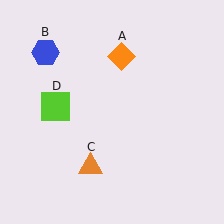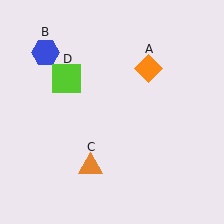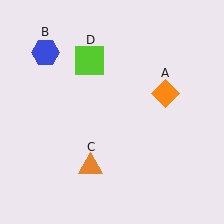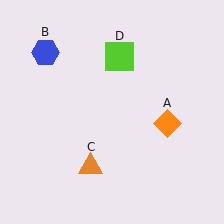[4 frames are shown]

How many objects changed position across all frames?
2 objects changed position: orange diamond (object A), lime square (object D).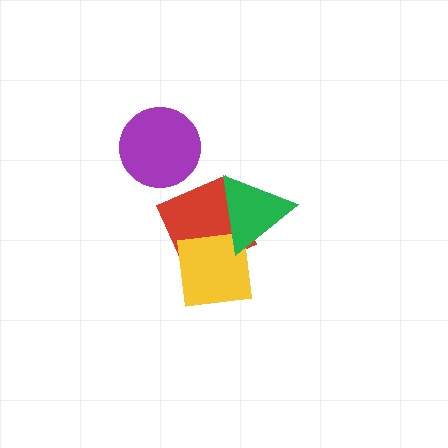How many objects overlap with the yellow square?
2 objects overlap with the yellow square.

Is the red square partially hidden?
Yes, it is partially covered by another shape.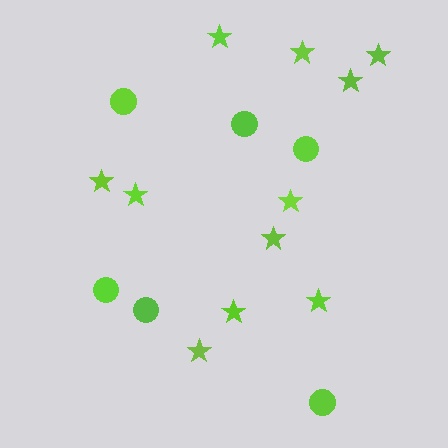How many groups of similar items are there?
There are 2 groups: one group of stars (11) and one group of circles (6).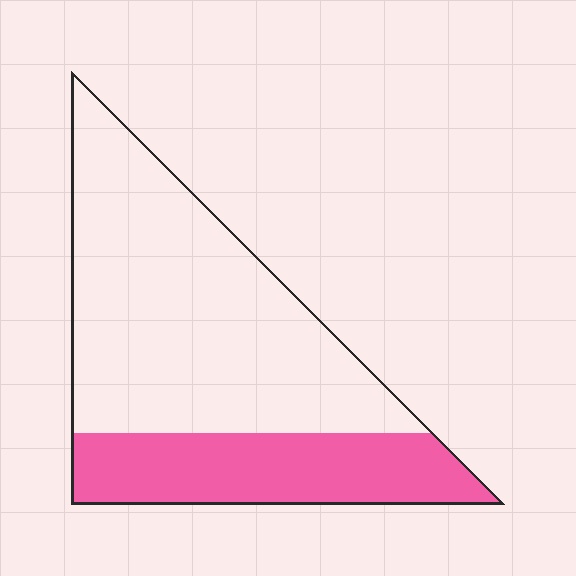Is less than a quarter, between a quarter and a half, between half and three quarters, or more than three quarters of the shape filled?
Between a quarter and a half.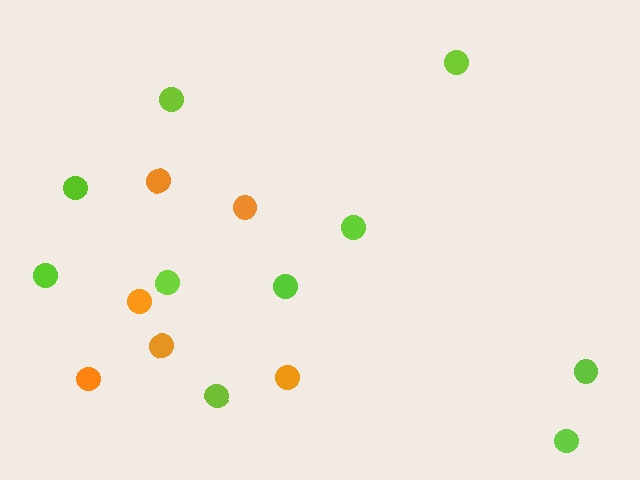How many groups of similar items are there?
There are 2 groups: one group of lime circles (10) and one group of orange circles (6).